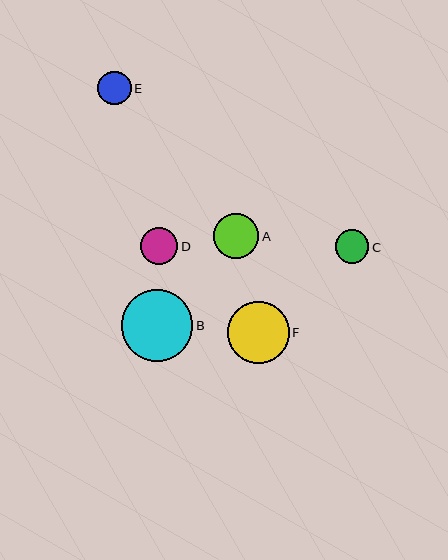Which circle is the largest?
Circle B is the largest with a size of approximately 72 pixels.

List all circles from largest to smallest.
From largest to smallest: B, F, A, D, C, E.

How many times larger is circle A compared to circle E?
Circle A is approximately 1.4 times the size of circle E.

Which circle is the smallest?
Circle E is the smallest with a size of approximately 33 pixels.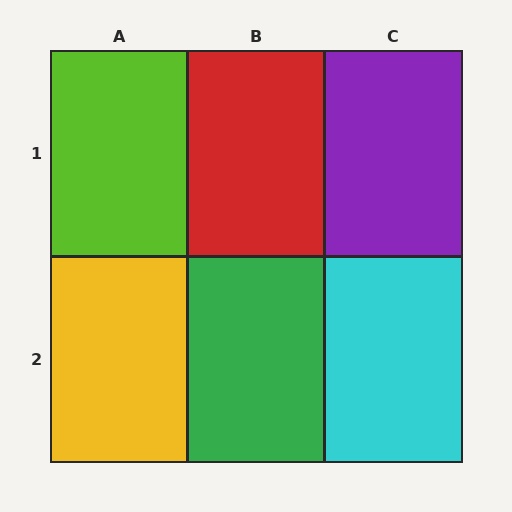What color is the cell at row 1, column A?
Lime.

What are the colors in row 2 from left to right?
Yellow, green, cyan.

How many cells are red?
1 cell is red.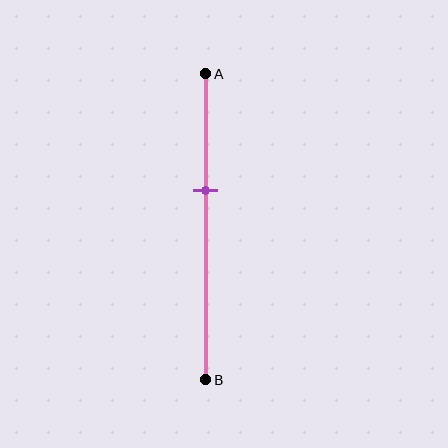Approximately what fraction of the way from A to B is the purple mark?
The purple mark is approximately 40% of the way from A to B.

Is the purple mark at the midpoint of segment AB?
No, the mark is at about 40% from A, not at the 50% midpoint.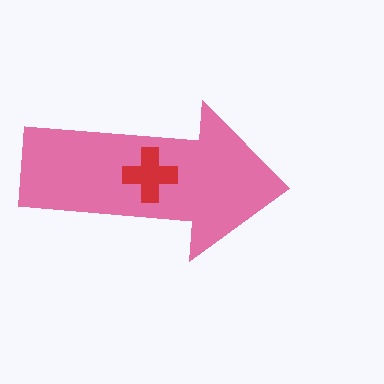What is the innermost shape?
The red cross.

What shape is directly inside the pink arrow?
The red cross.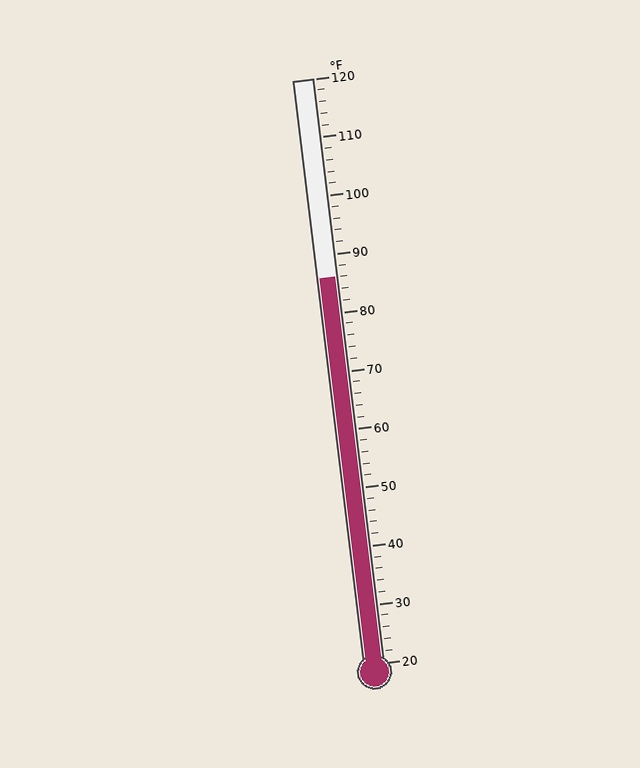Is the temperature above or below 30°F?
The temperature is above 30°F.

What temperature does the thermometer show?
The thermometer shows approximately 86°F.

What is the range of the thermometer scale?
The thermometer scale ranges from 20°F to 120°F.